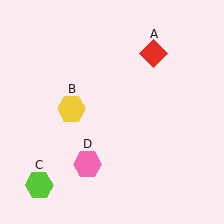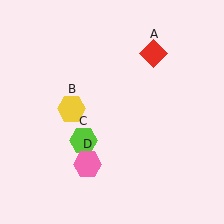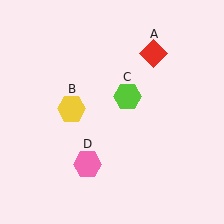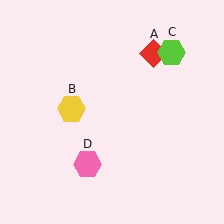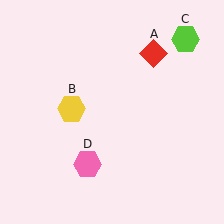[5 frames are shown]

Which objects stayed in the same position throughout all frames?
Red diamond (object A) and yellow hexagon (object B) and pink hexagon (object D) remained stationary.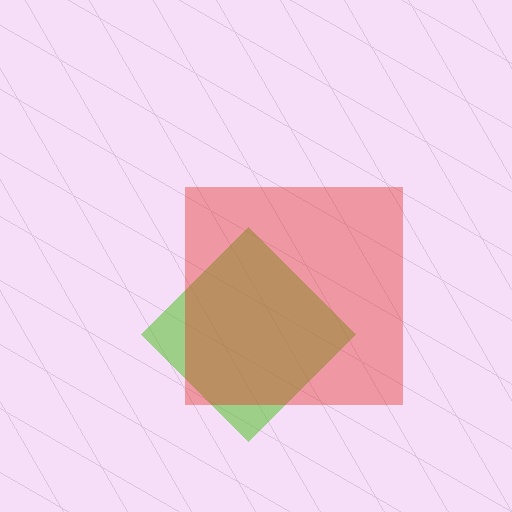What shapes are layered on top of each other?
The layered shapes are: a lime diamond, a red square.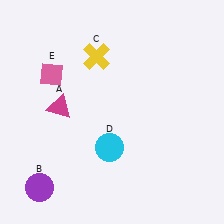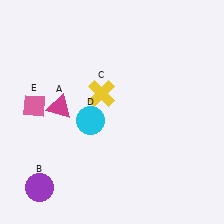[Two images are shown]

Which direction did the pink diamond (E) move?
The pink diamond (E) moved down.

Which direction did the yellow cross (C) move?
The yellow cross (C) moved down.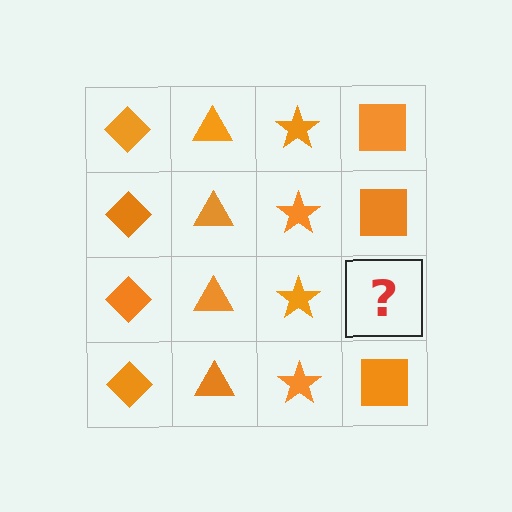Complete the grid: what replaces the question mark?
The question mark should be replaced with an orange square.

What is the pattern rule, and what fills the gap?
The rule is that each column has a consistent shape. The gap should be filled with an orange square.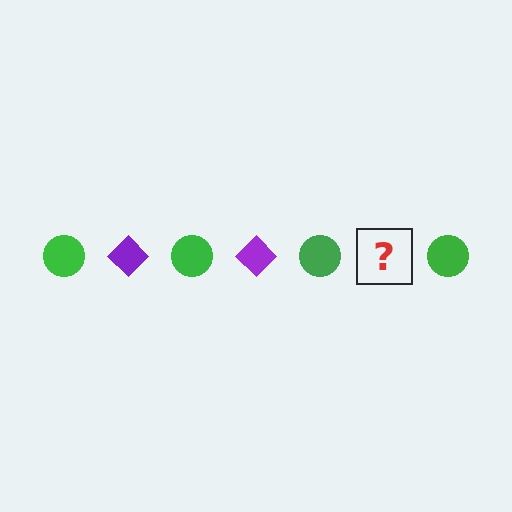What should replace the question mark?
The question mark should be replaced with a purple diamond.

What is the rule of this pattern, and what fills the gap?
The rule is that the pattern alternates between green circle and purple diamond. The gap should be filled with a purple diamond.